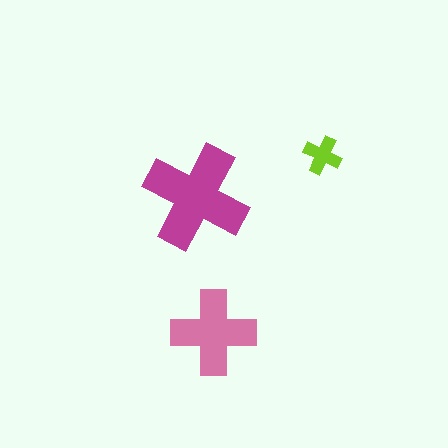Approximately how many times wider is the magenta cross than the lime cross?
About 3 times wider.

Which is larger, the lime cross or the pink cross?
The pink one.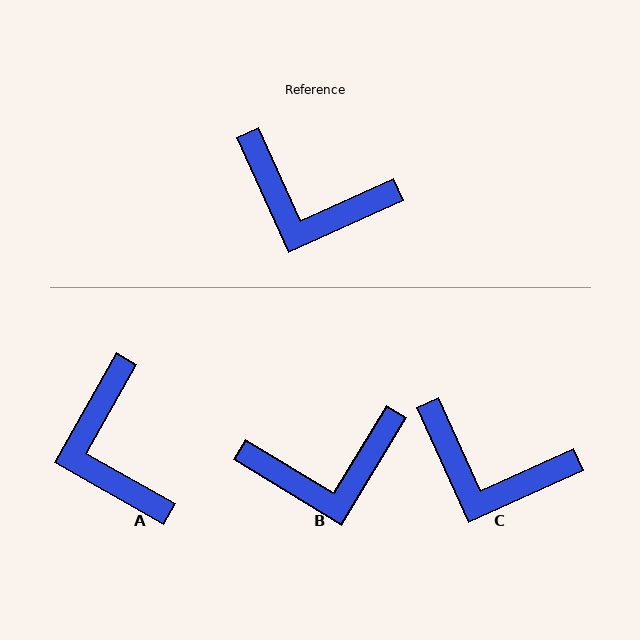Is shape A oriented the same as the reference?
No, it is off by about 54 degrees.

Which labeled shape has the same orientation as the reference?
C.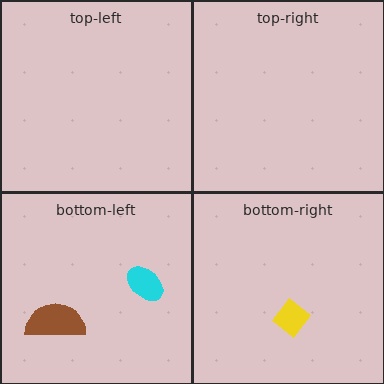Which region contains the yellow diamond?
The bottom-right region.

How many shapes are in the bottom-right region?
1.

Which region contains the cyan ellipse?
The bottom-left region.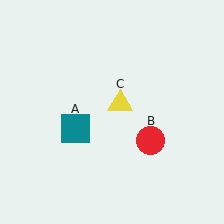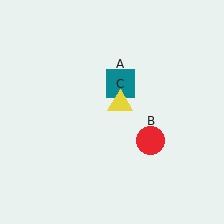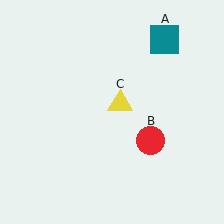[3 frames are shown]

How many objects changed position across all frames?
1 object changed position: teal square (object A).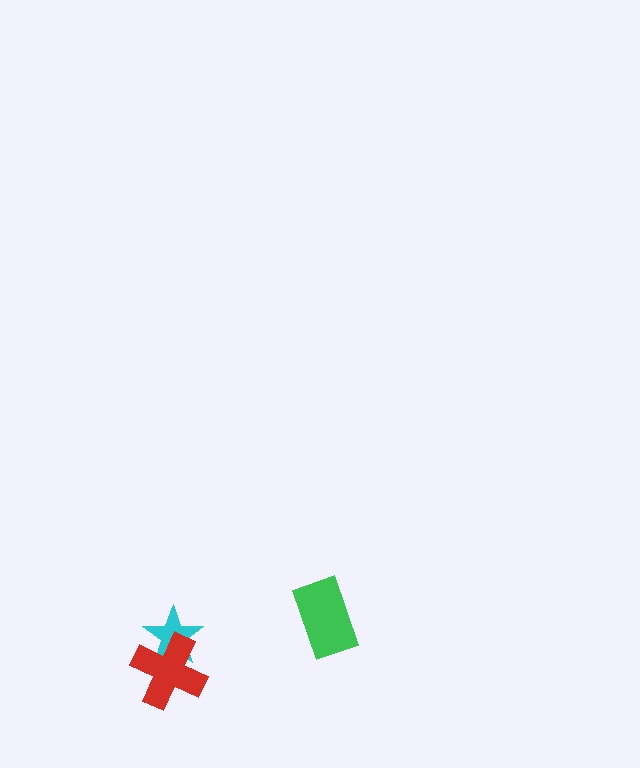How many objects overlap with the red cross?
1 object overlaps with the red cross.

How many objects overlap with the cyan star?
1 object overlaps with the cyan star.